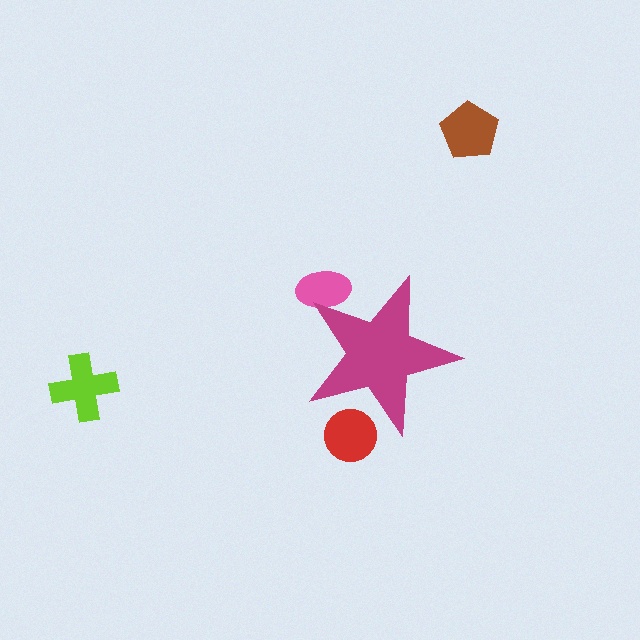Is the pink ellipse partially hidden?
Yes, the pink ellipse is partially hidden behind the magenta star.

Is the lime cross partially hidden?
No, the lime cross is fully visible.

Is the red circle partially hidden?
Yes, the red circle is partially hidden behind the magenta star.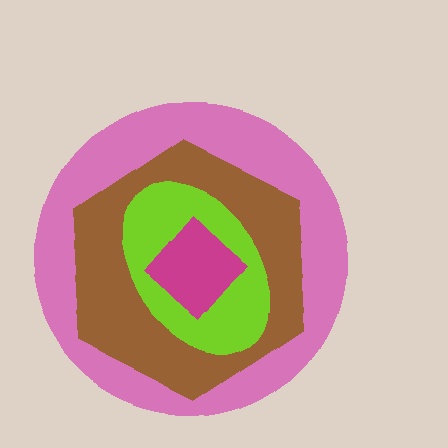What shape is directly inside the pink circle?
The brown hexagon.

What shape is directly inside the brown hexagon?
The lime ellipse.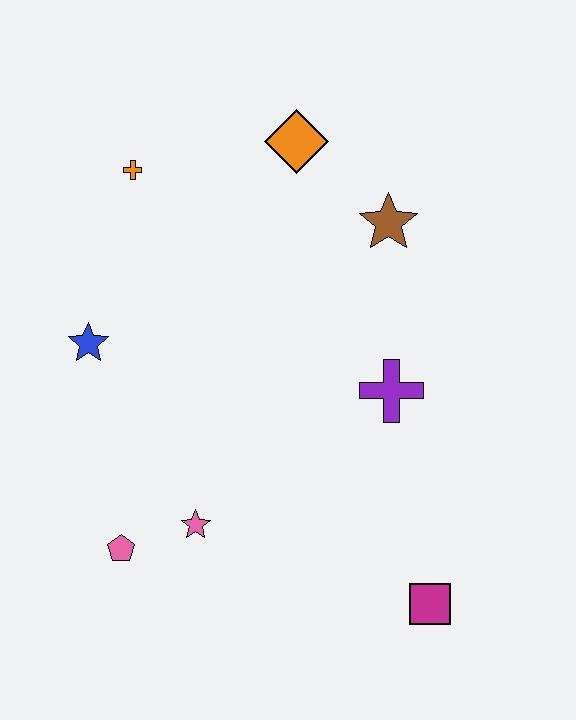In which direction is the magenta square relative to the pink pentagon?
The magenta square is to the right of the pink pentagon.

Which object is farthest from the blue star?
The magenta square is farthest from the blue star.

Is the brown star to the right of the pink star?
Yes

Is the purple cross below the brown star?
Yes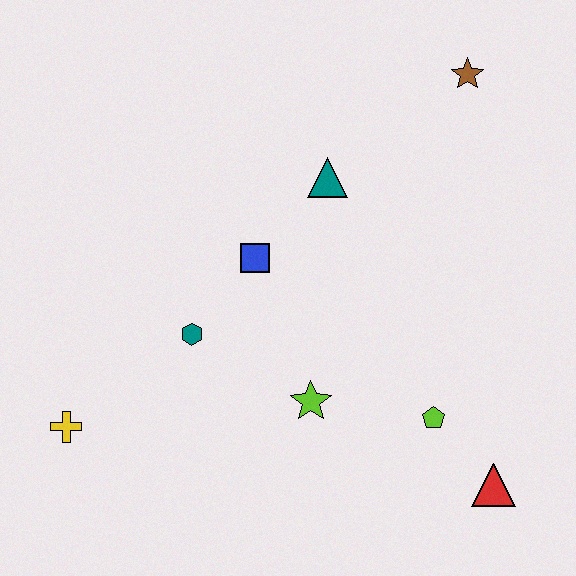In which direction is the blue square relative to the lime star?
The blue square is above the lime star.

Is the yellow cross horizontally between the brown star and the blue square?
No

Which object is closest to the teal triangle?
The blue square is closest to the teal triangle.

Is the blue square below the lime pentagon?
No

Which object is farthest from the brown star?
The yellow cross is farthest from the brown star.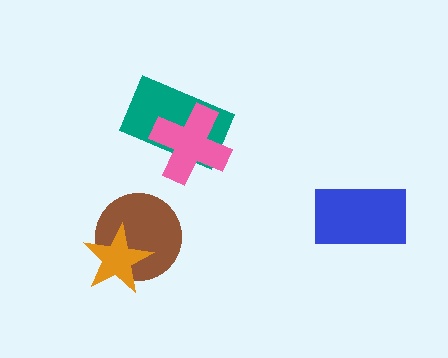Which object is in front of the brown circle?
The orange star is in front of the brown circle.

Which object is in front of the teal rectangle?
The pink cross is in front of the teal rectangle.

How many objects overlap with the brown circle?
1 object overlaps with the brown circle.